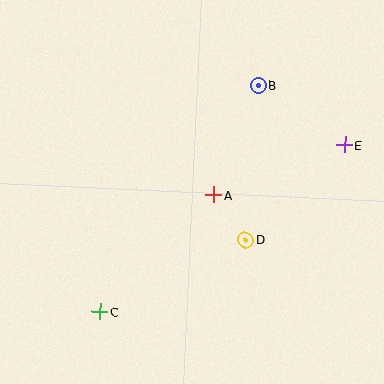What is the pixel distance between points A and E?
The distance between A and E is 140 pixels.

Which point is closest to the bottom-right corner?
Point D is closest to the bottom-right corner.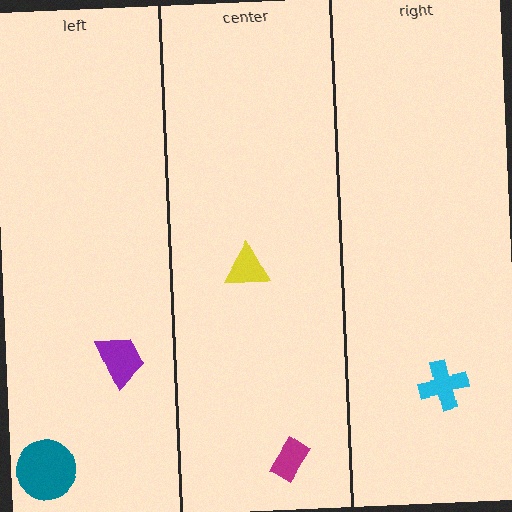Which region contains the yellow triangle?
The center region.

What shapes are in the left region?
The purple trapezoid, the teal circle.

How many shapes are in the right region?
1.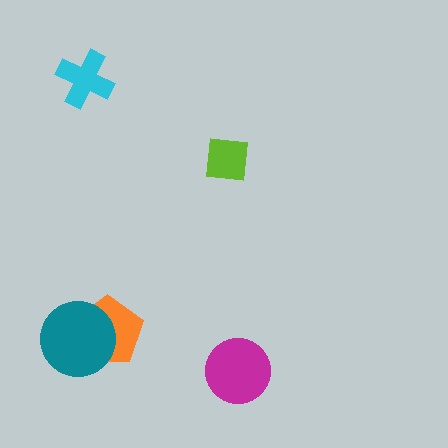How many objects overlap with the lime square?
0 objects overlap with the lime square.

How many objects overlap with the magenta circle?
0 objects overlap with the magenta circle.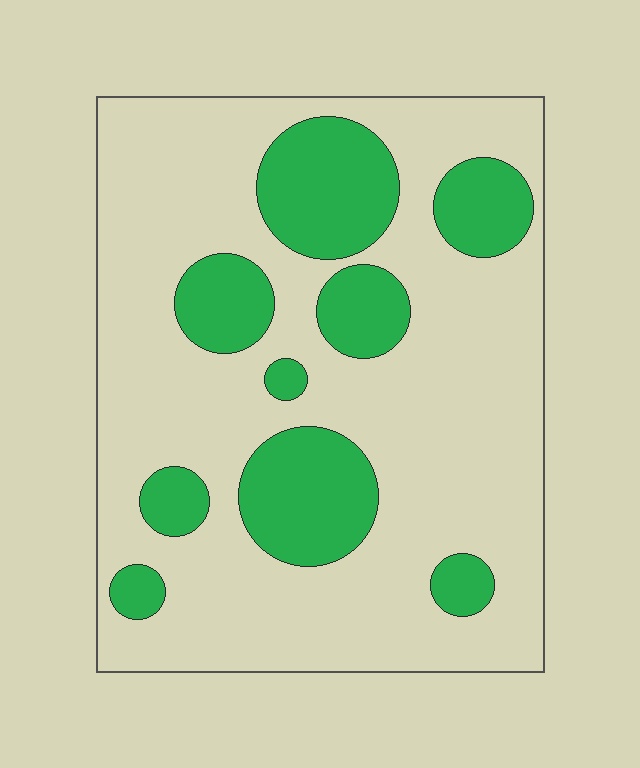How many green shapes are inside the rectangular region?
9.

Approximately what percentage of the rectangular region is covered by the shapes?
Approximately 25%.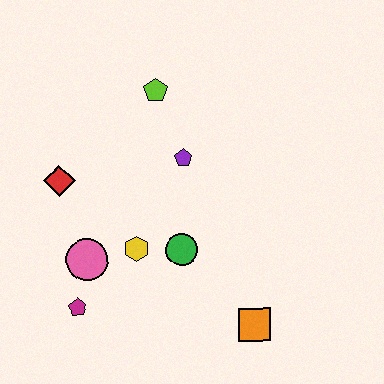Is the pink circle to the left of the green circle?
Yes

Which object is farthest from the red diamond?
The orange square is farthest from the red diamond.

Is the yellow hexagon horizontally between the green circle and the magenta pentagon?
Yes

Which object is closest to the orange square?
The green circle is closest to the orange square.